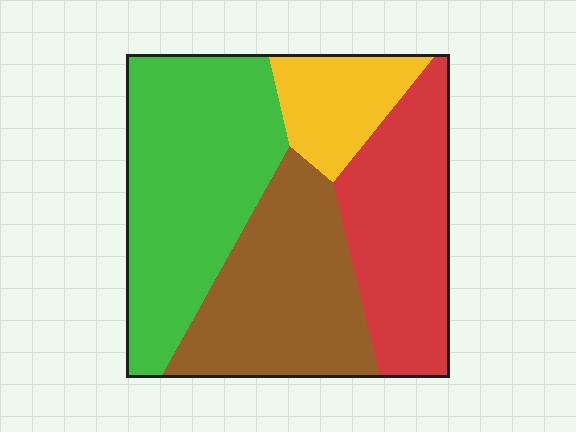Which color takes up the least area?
Yellow, at roughly 10%.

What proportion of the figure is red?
Red takes up about one quarter (1/4) of the figure.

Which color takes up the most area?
Green, at roughly 35%.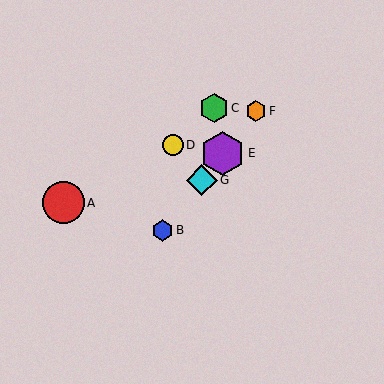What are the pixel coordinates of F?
Object F is at (256, 111).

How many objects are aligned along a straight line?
4 objects (B, E, F, G) are aligned along a straight line.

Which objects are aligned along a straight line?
Objects B, E, F, G are aligned along a straight line.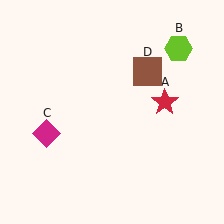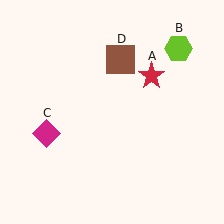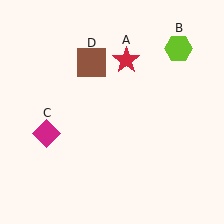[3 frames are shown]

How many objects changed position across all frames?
2 objects changed position: red star (object A), brown square (object D).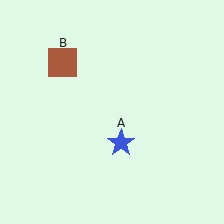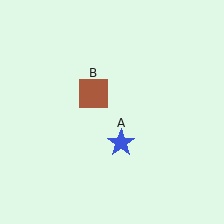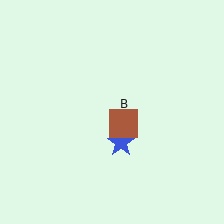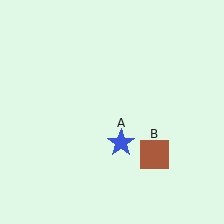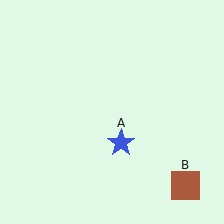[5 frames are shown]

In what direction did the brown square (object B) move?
The brown square (object B) moved down and to the right.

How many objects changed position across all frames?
1 object changed position: brown square (object B).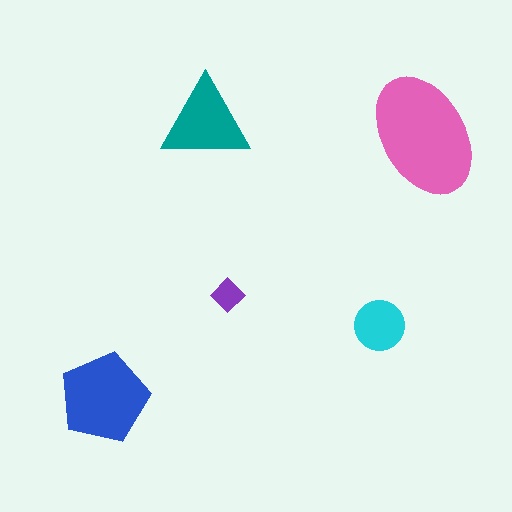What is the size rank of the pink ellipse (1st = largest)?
1st.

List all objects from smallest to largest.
The purple diamond, the cyan circle, the teal triangle, the blue pentagon, the pink ellipse.